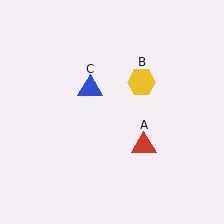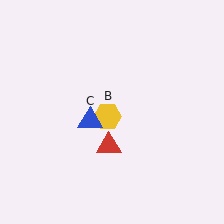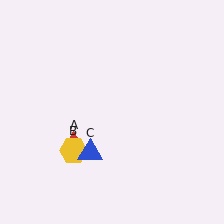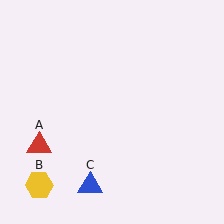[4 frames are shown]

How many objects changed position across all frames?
3 objects changed position: red triangle (object A), yellow hexagon (object B), blue triangle (object C).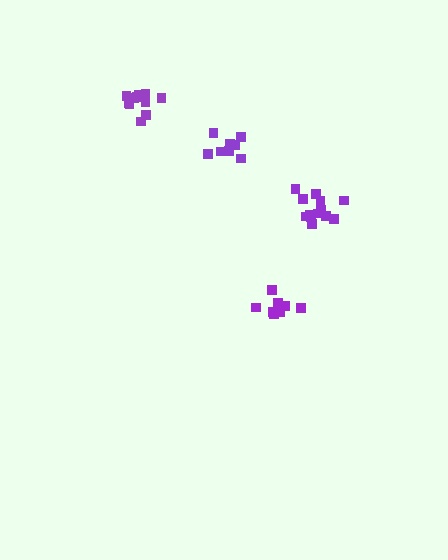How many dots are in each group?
Group 1: 8 dots, Group 2: 11 dots, Group 3: 9 dots, Group 4: 13 dots (41 total).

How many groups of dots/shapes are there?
There are 4 groups.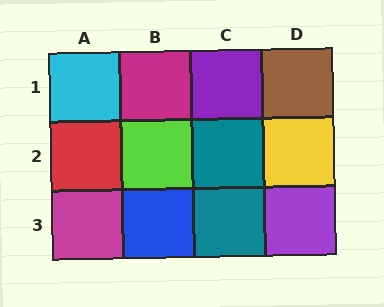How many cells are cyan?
1 cell is cyan.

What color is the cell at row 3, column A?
Magenta.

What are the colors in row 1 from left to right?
Cyan, magenta, purple, brown.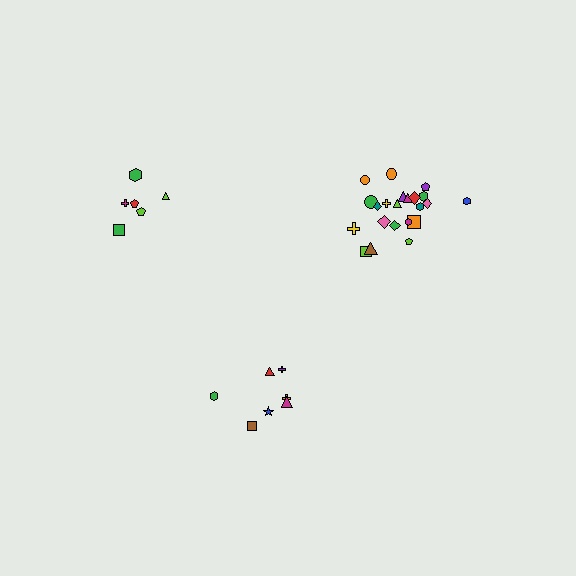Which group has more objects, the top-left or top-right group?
The top-right group.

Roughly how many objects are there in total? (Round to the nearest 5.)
Roughly 35 objects in total.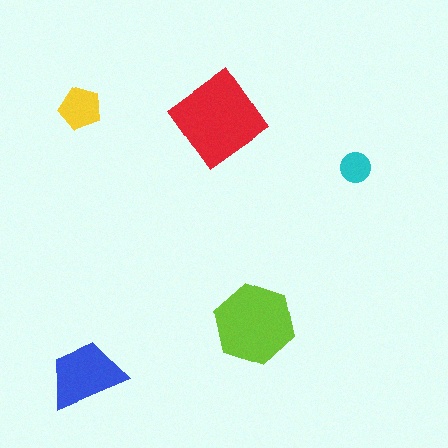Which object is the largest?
The red diamond.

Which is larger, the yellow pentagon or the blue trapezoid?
The blue trapezoid.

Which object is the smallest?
The cyan circle.